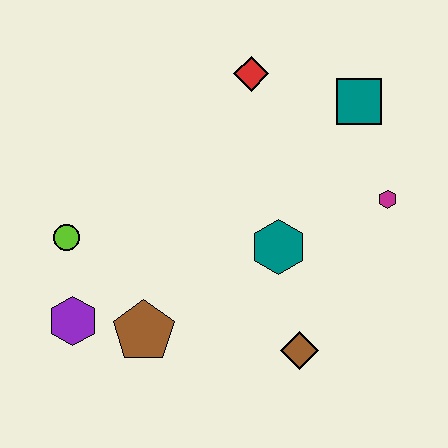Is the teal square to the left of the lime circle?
No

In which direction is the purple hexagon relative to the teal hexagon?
The purple hexagon is to the left of the teal hexagon.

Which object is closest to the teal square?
The magenta hexagon is closest to the teal square.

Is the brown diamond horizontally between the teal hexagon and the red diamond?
No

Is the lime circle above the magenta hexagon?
No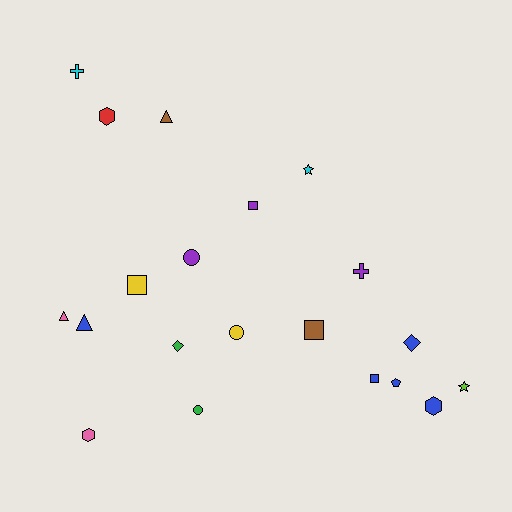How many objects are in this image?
There are 20 objects.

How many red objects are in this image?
There is 1 red object.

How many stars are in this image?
There are 2 stars.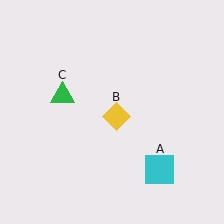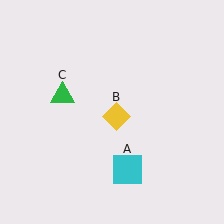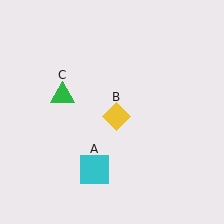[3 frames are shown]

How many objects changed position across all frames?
1 object changed position: cyan square (object A).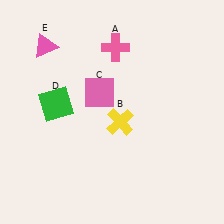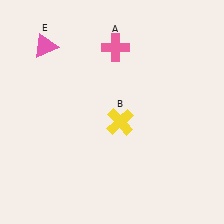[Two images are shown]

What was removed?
The green square (D), the pink square (C) were removed in Image 2.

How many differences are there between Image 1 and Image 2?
There are 2 differences between the two images.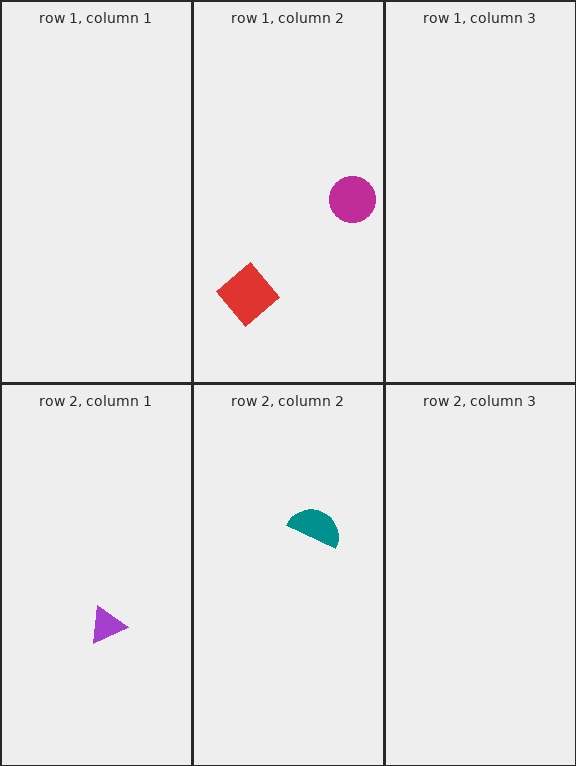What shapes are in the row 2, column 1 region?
The purple triangle.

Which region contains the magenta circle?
The row 1, column 2 region.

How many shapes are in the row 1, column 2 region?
2.